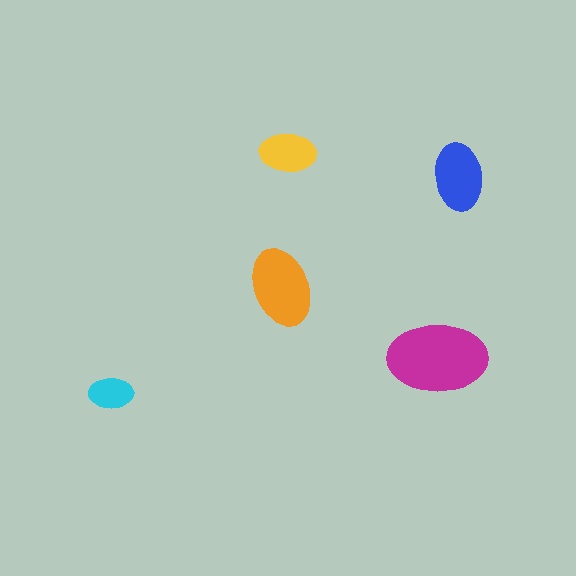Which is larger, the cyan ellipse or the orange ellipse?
The orange one.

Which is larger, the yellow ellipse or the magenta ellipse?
The magenta one.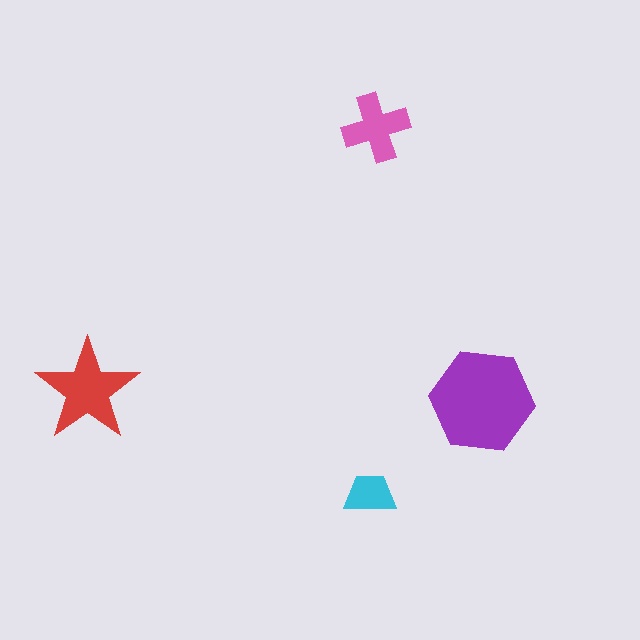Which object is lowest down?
The cyan trapezoid is bottommost.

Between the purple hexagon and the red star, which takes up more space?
The purple hexagon.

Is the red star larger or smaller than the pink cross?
Larger.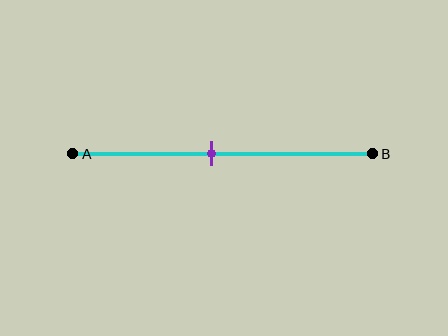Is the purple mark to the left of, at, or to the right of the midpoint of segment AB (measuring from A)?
The purple mark is to the left of the midpoint of segment AB.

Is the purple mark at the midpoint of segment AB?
No, the mark is at about 45% from A, not at the 50% midpoint.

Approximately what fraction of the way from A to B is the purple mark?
The purple mark is approximately 45% of the way from A to B.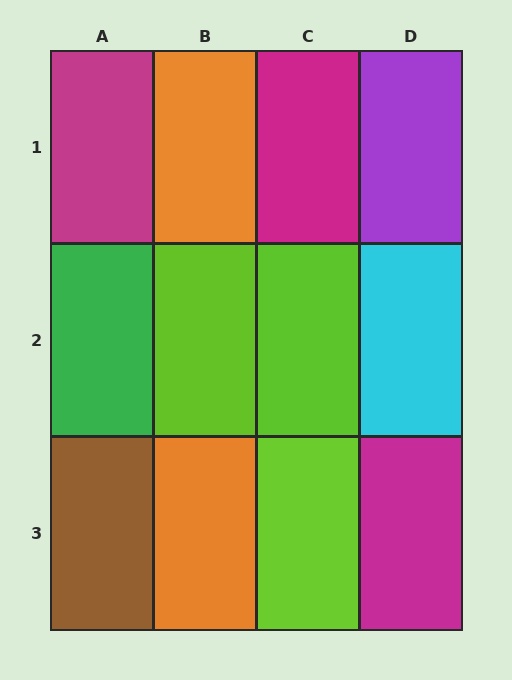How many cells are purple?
1 cell is purple.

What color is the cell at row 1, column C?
Magenta.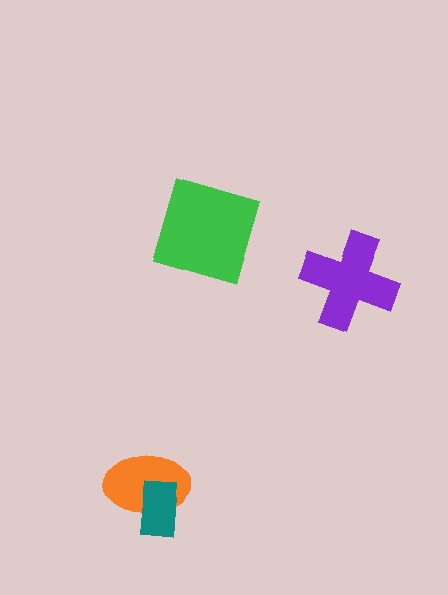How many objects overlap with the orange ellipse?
1 object overlaps with the orange ellipse.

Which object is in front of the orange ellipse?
The teal rectangle is in front of the orange ellipse.